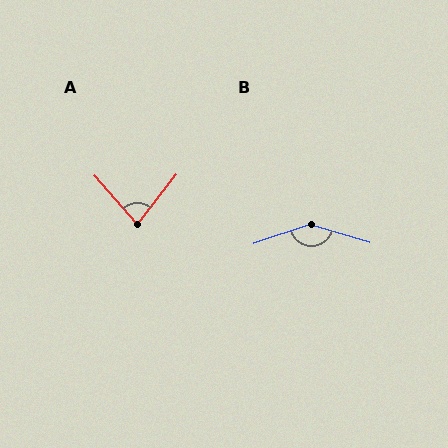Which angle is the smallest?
A, at approximately 79 degrees.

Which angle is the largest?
B, at approximately 144 degrees.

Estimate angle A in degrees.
Approximately 79 degrees.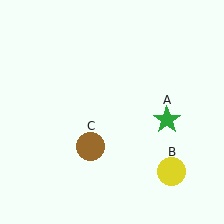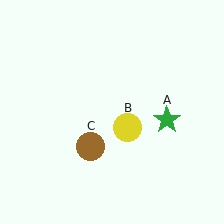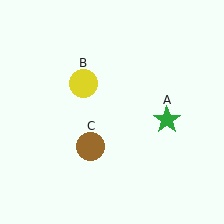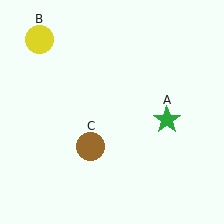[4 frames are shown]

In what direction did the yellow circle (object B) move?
The yellow circle (object B) moved up and to the left.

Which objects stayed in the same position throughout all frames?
Green star (object A) and brown circle (object C) remained stationary.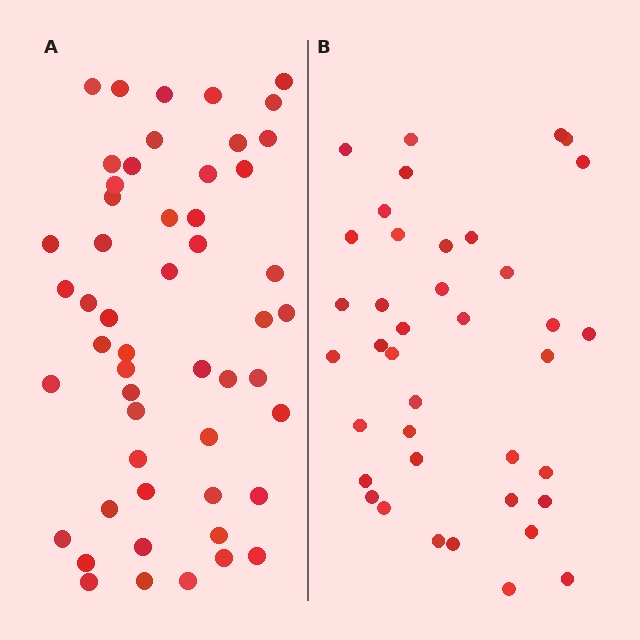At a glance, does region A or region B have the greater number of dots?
Region A (the left region) has more dots.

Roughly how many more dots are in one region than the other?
Region A has approximately 15 more dots than region B.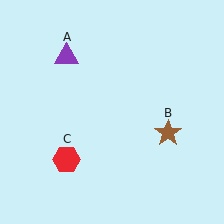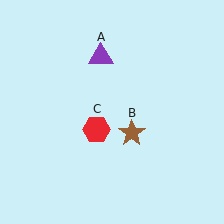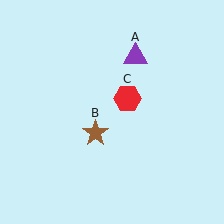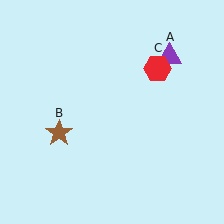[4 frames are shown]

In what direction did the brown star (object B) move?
The brown star (object B) moved left.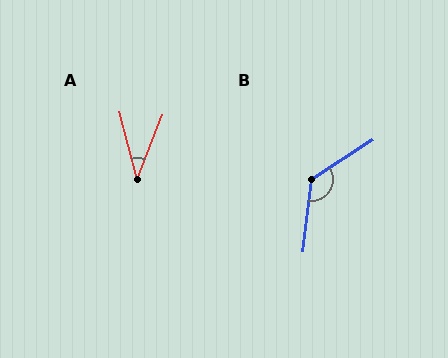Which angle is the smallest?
A, at approximately 36 degrees.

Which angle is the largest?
B, at approximately 130 degrees.